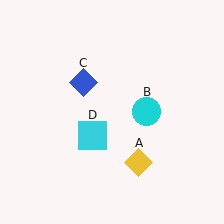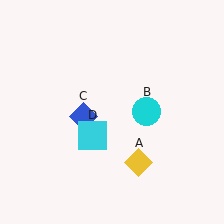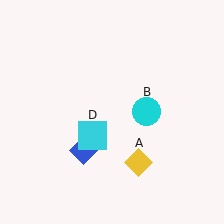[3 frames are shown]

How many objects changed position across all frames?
1 object changed position: blue diamond (object C).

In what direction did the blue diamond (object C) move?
The blue diamond (object C) moved down.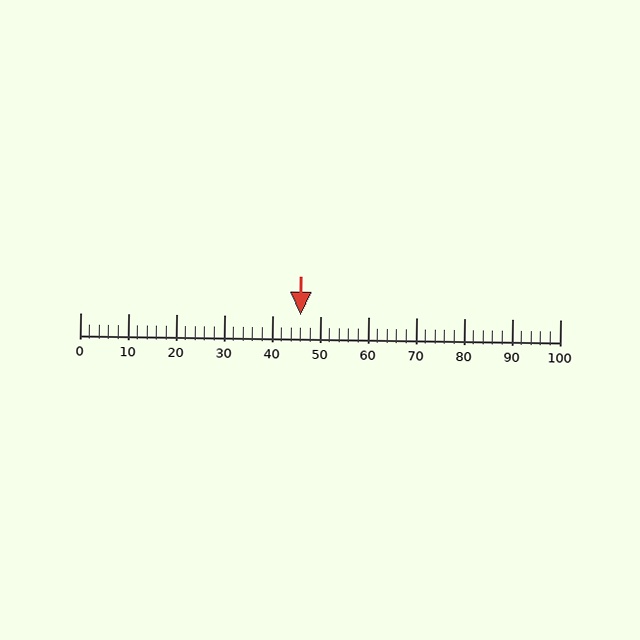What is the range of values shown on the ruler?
The ruler shows values from 0 to 100.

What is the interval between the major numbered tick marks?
The major tick marks are spaced 10 units apart.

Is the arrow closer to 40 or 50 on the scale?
The arrow is closer to 50.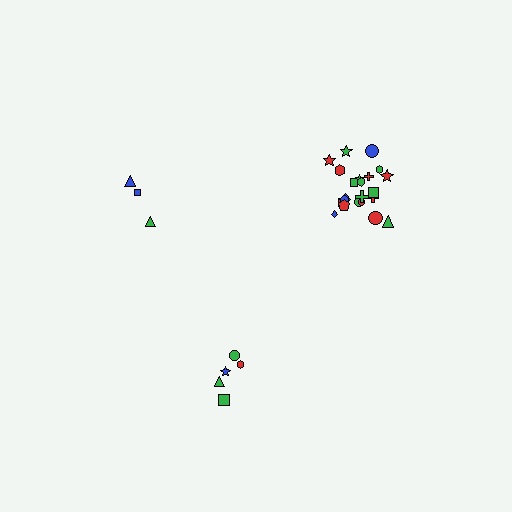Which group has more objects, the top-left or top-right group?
The top-right group.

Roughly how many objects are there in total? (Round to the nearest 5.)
Roughly 30 objects in total.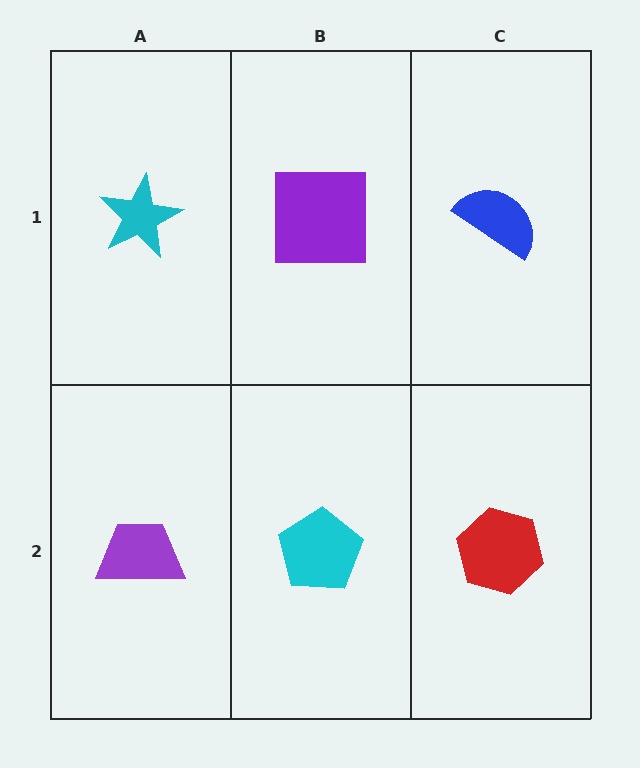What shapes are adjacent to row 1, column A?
A purple trapezoid (row 2, column A), a purple square (row 1, column B).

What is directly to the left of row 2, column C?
A cyan pentagon.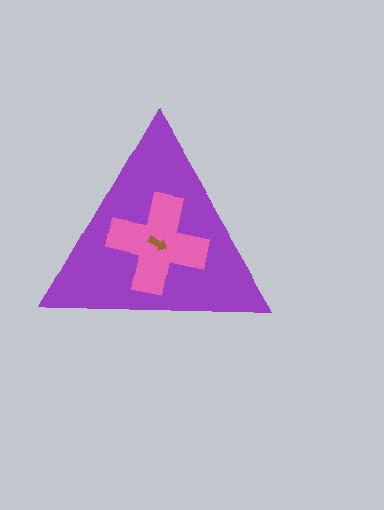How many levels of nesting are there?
3.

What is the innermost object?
The brown arrow.